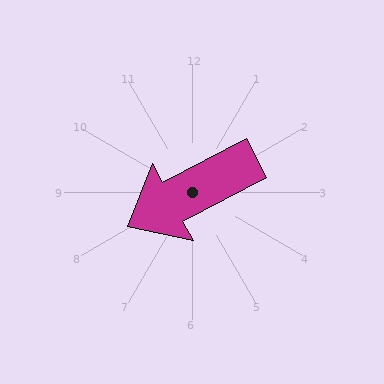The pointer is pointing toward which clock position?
Roughly 8 o'clock.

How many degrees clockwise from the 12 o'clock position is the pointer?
Approximately 242 degrees.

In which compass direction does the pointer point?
Southwest.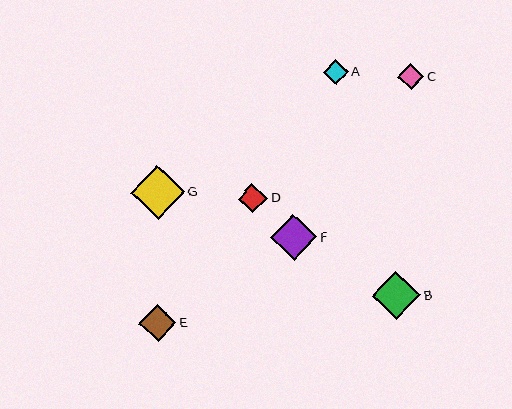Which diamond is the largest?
Diamond G is the largest with a size of approximately 54 pixels.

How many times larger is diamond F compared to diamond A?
Diamond F is approximately 1.9 times the size of diamond A.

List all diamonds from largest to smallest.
From largest to smallest: G, B, F, E, D, C, A.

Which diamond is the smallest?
Diamond A is the smallest with a size of approximately 25 pixels.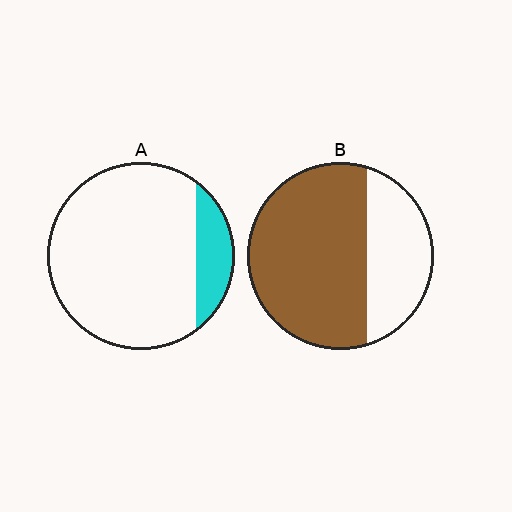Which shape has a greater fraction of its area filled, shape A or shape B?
Shape B.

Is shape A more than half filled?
No.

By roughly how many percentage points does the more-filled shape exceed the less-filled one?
By roughly 55 percentage points (B over A).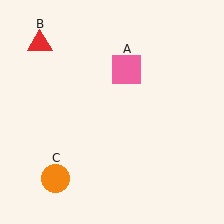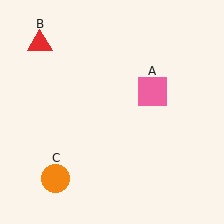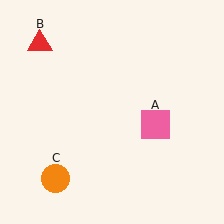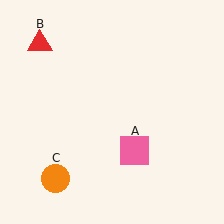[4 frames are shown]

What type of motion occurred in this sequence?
The pink square (object A) rotated clockwise around the center of the scene.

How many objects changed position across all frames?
1 object changed position: pink square (object A).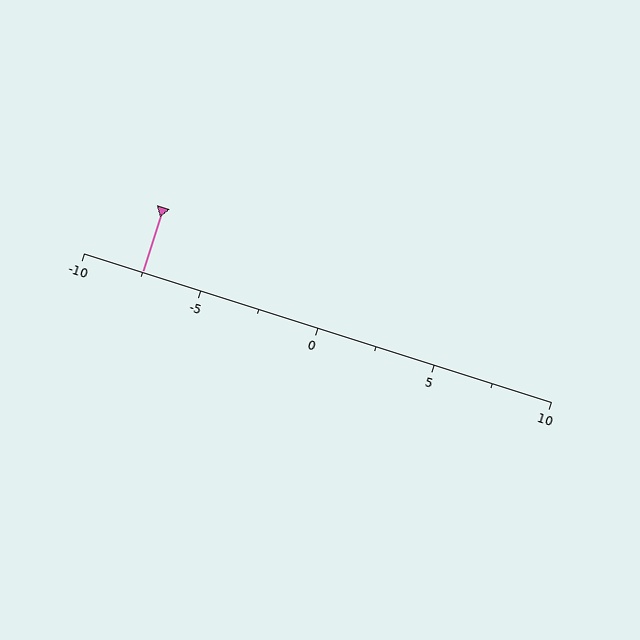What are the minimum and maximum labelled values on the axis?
The axis runs from -10 to 10.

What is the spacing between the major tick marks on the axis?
The major ticks are spaced 5 apart.